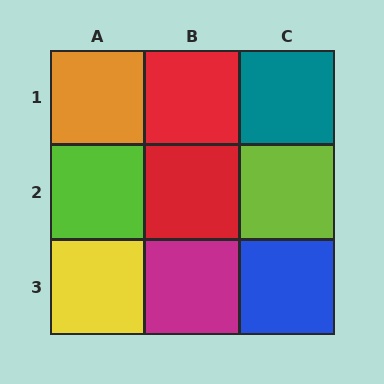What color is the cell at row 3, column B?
Magenta.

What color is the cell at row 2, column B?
Red.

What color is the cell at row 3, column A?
Yellow.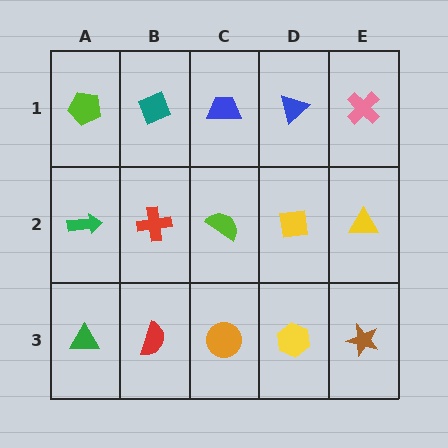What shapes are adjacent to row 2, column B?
A teal diamond (row 1, column B), a red semicircle (row 3, column B), a green arrow (row 2, column A), a lime semicircle (row 2, column C).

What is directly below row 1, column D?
A yellow square.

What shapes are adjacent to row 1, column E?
A yellow triangle (row 2, column E), a blue triangle (row 1, column D).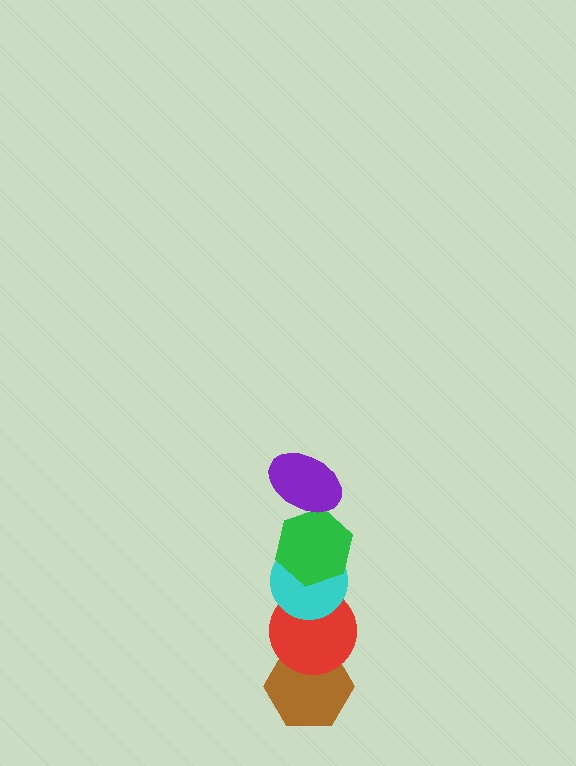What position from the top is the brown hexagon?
The brown hexagon is 5th from the top.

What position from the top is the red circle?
The red circle is 4th from the top.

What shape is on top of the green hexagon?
The purple ellipse is on top of the green hexagon.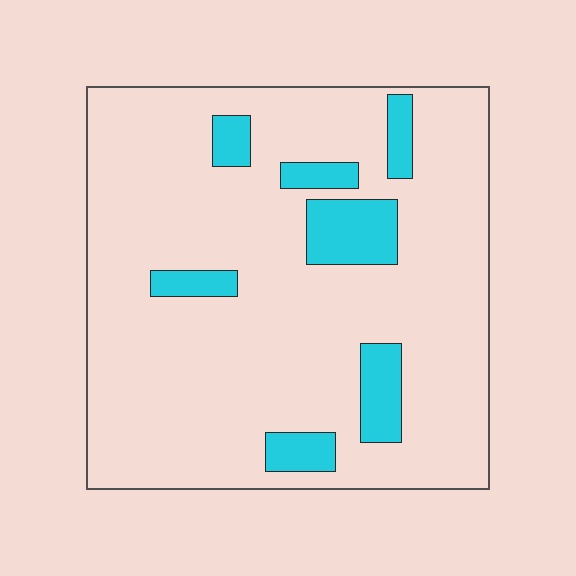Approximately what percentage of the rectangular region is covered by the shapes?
Approximately 15%.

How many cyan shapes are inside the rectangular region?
7.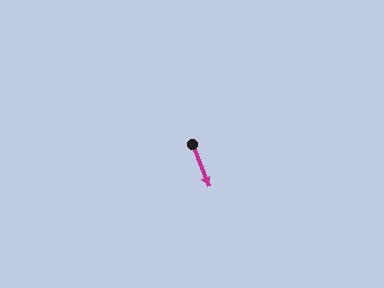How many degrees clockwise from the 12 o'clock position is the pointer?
Approximately 158 degrees.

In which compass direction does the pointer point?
South.